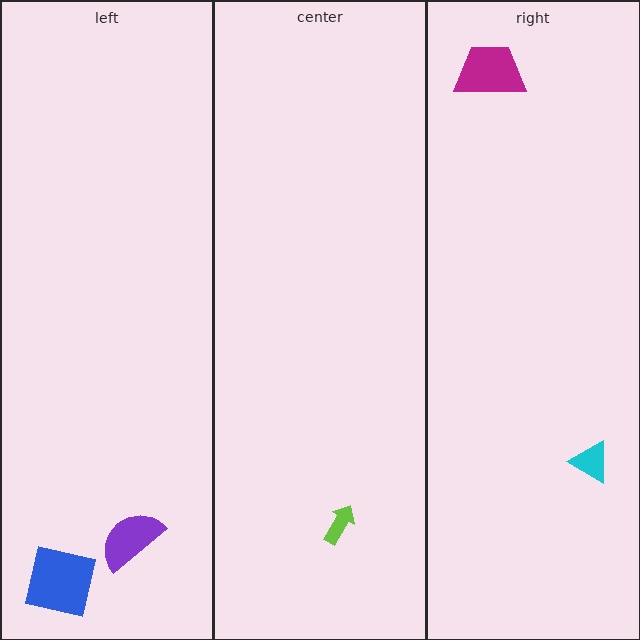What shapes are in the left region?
The blue square, the purple semicircle.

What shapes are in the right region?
The cyan triangle, the magenta trapezoid.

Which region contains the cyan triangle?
The right region.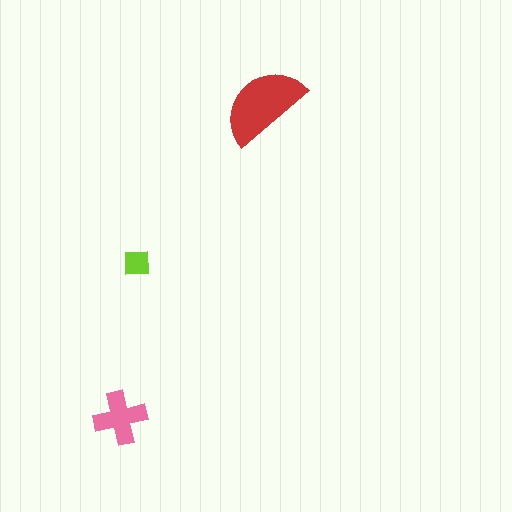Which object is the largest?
The red semicircle.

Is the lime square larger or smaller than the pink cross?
Smaller.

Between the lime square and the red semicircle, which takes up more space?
The red semicircle.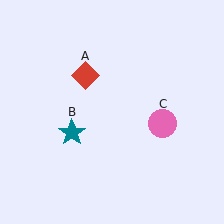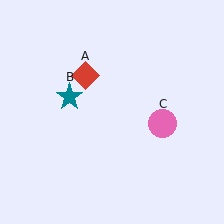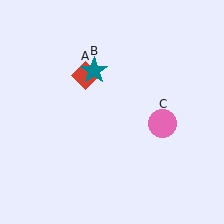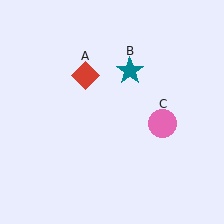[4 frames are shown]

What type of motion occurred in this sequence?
The teal star (object B) rotated clockwise around the center of the scene.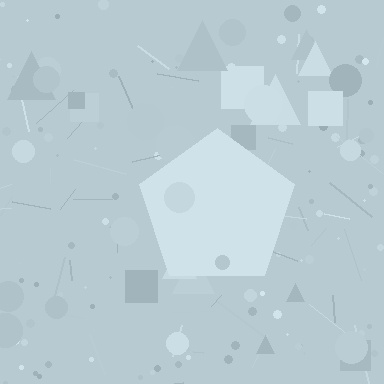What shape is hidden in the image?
A pentagon is hidden in the image.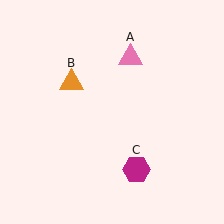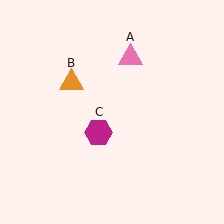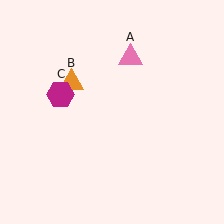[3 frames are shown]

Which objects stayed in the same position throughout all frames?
Pink triangle (object A) and orange triangle (object B) remained stationary.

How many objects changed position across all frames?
1 object changed position: magenta hexagon (object C).